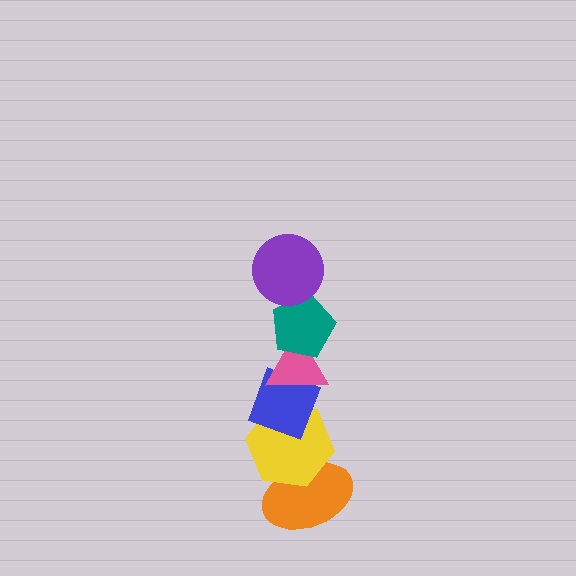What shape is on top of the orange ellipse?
The yellow hexagon is on top of the orange ellipse.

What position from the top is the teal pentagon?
The teal pentagon is 2nd from the top.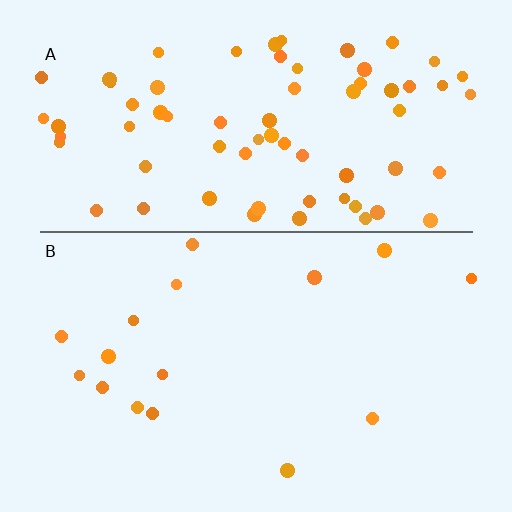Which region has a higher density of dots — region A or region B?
A (the top).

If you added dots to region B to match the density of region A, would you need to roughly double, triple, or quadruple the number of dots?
Approximately quadruple.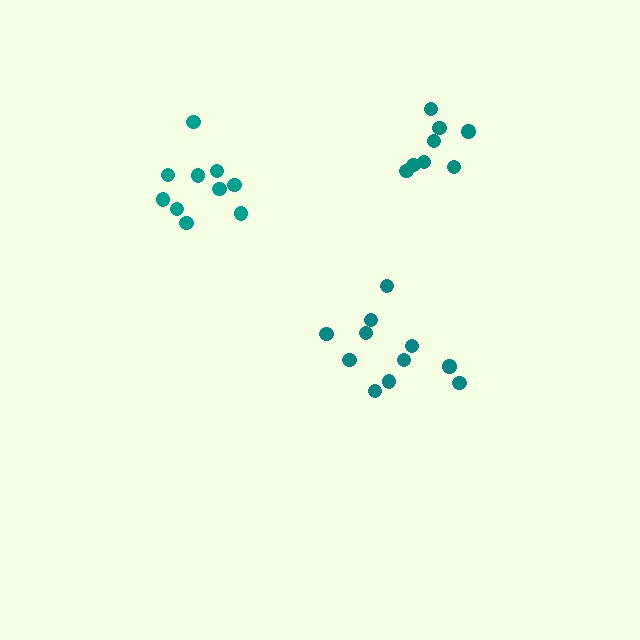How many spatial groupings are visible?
There are 3 spatial groupings.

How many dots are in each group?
Group 1: 11 dots, Group 2: 10 dots, Group 3: 8 dots (29 total).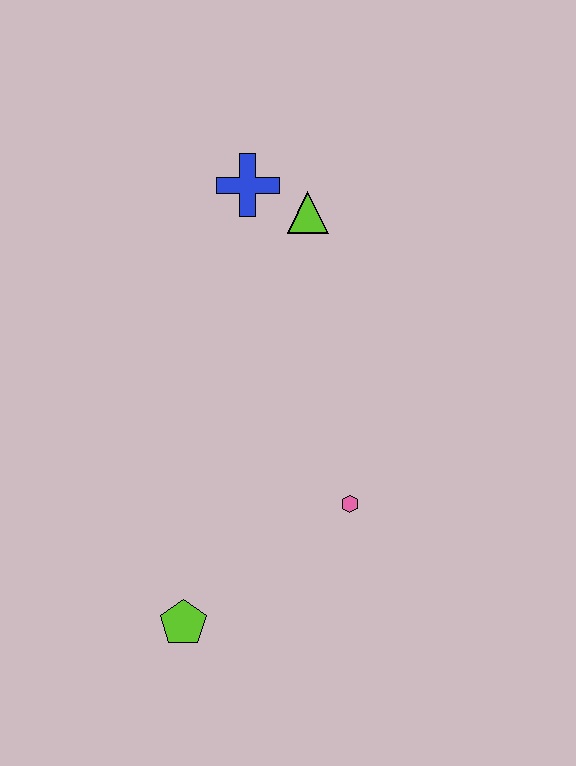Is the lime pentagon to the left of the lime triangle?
Yes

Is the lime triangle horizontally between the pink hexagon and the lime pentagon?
Yes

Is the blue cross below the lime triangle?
No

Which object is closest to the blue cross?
The lime triangle is closest to the blue cross.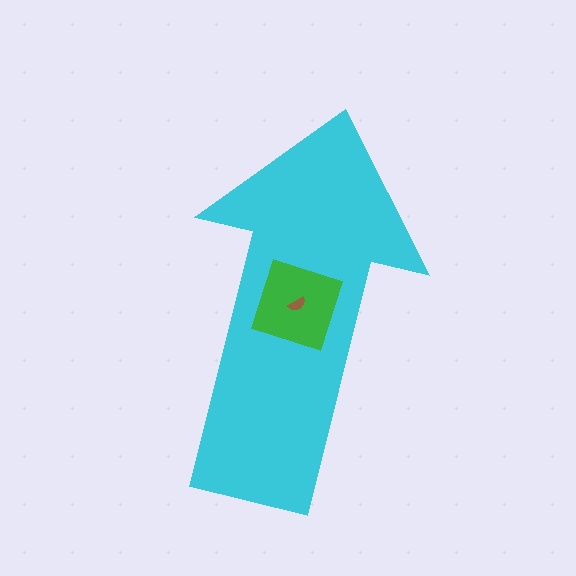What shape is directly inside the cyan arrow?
The green square.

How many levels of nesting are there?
3.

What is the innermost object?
The brown semicircle.